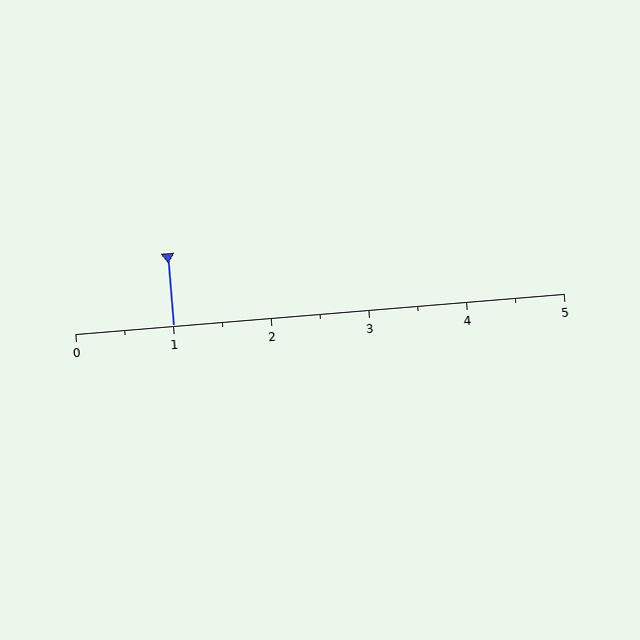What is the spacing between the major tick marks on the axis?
The major ticks are spaced 1 apart.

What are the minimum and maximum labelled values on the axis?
The axis runs from 0 to 5.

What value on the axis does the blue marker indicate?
The marker indicates approximately 1.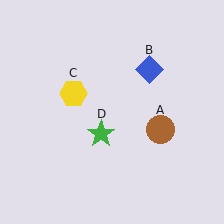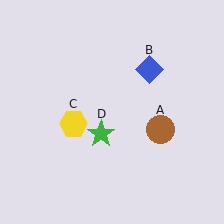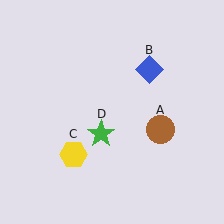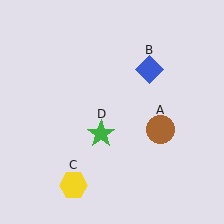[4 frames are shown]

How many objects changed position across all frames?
1 object changed position: yellow hexagon (object C).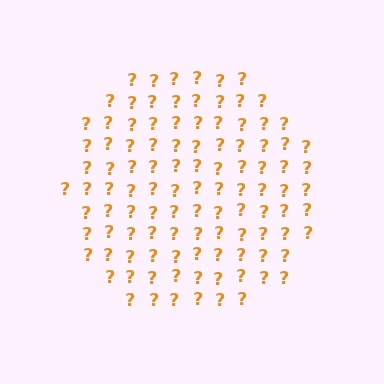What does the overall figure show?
The overall figure shows a circle.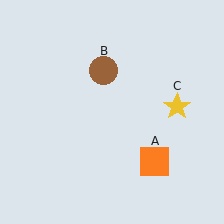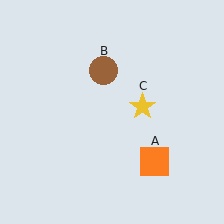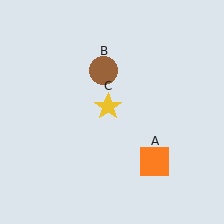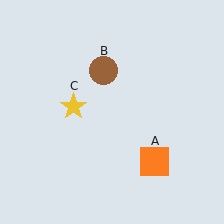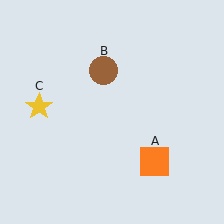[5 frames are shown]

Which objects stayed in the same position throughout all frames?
Orange square (object A) and brown circle (object B) remained stationary.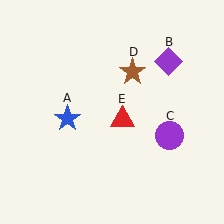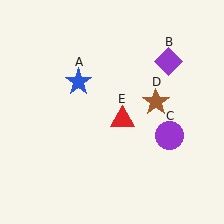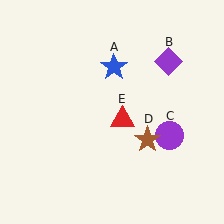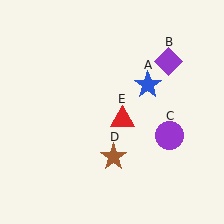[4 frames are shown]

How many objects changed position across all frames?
2 objects changed position: blue star (object A), brown star (object D).